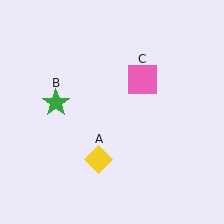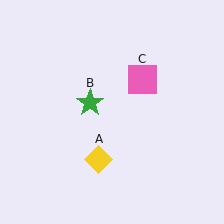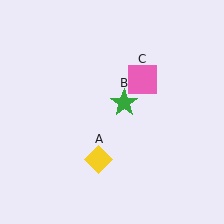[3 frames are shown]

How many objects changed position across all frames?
1 object changed position: green star (object B).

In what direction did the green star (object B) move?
The green star (object B) moved right.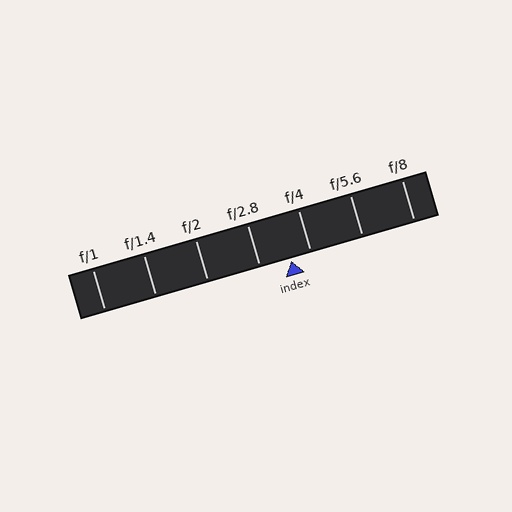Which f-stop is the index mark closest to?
The index mark is closest to f/4.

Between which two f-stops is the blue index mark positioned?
The index mark is between f/2.8 and f/4.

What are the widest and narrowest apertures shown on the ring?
The widest aperture shown is f/1 and the narrowest is f/8.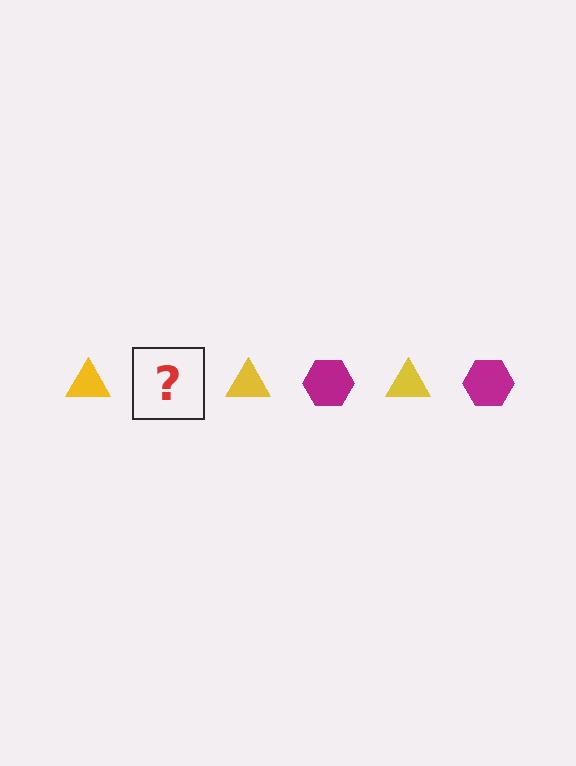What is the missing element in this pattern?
The missing element is a magenta hexagon.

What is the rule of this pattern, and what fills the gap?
The rule is that the pattern alternates between yellow triangle and magenta hexagon. The gap should be filled with a magenta hexagon.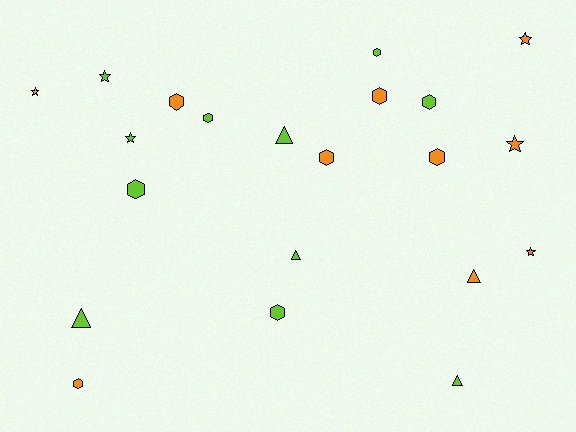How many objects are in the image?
There are 21 objects.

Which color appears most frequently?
Lime, with 11 objects.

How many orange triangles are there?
There is 1 orange triangle.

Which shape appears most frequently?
Hexagon, with 10 objects.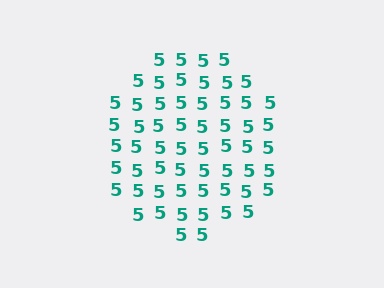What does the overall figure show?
The overall figure shows a circle.